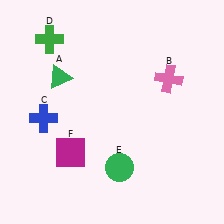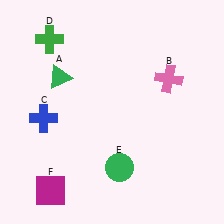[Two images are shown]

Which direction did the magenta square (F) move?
The magenta square (F) moved down.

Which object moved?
The magenta square (F) moved down.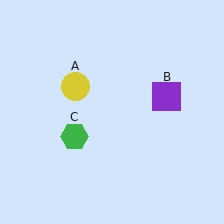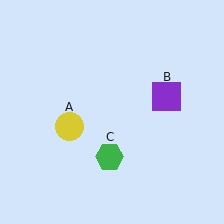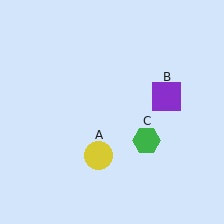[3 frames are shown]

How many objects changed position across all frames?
2 objects changed position: yellow circle (object A), green hexagon (object C).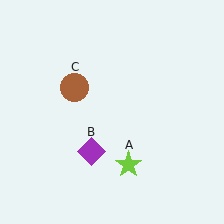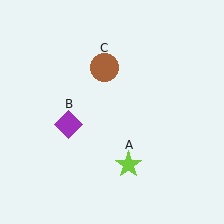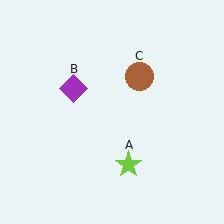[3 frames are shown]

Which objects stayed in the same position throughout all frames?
Lime star (object A) remained stationary.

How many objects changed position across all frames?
2 objects changed position: purple diamond (object B), brown circle (object C).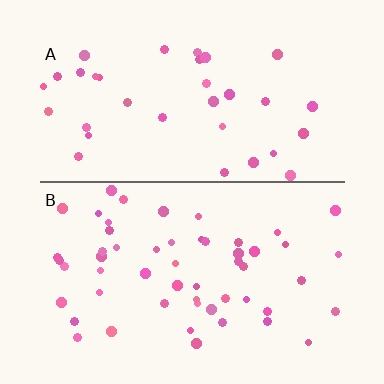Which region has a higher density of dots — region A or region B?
B (the bottom).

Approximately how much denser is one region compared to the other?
Approximately 1.6× — region B over region A.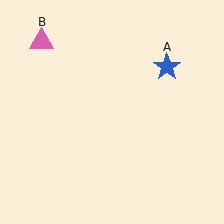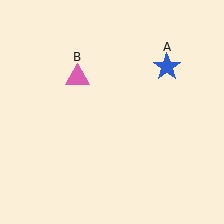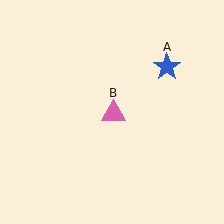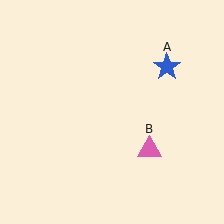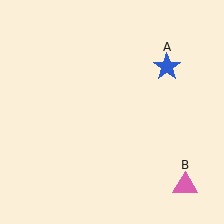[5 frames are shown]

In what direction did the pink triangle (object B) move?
The pink triangle (object B) moved down and to the right.